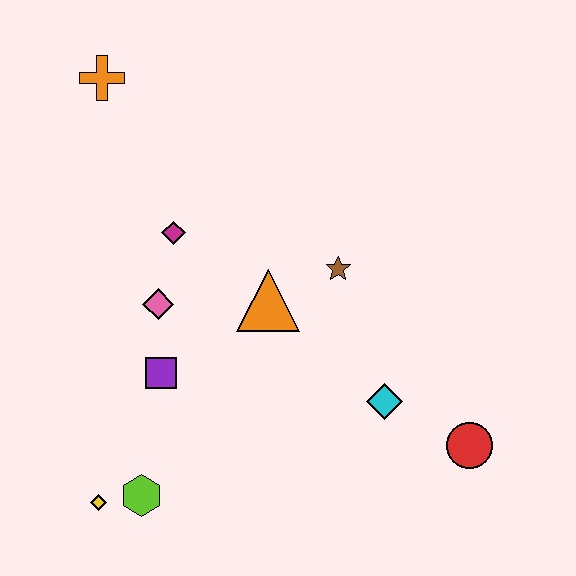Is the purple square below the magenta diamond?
Yes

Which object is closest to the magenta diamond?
The pink diamond is closest to the magenta diamond.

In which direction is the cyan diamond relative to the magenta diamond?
The cyan diamond is to the right of the magenta diamond.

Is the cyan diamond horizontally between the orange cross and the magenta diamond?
No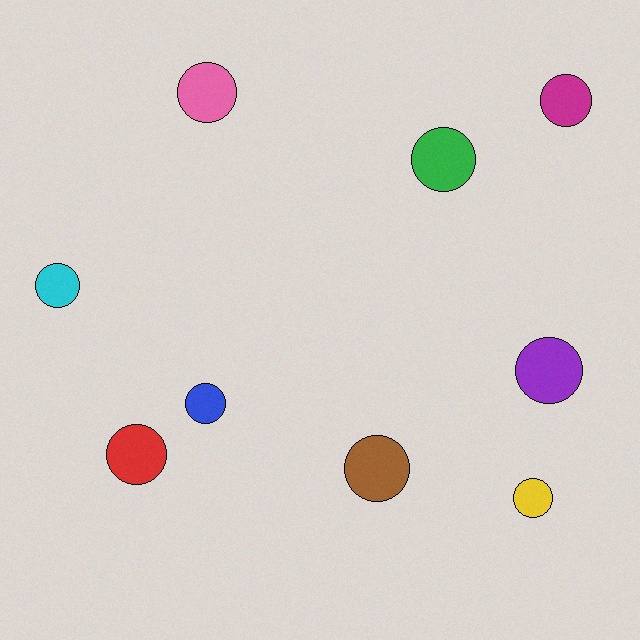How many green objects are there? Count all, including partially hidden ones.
There is 1 green object.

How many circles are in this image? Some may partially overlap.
There are 9 circles.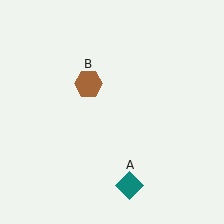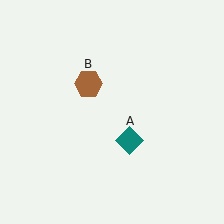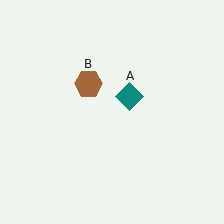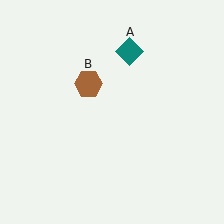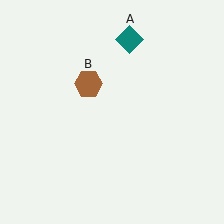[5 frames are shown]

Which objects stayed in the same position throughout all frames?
Brown hexagon (object B) remained stationary.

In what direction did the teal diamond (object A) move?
The teal diamond (object A) moved up.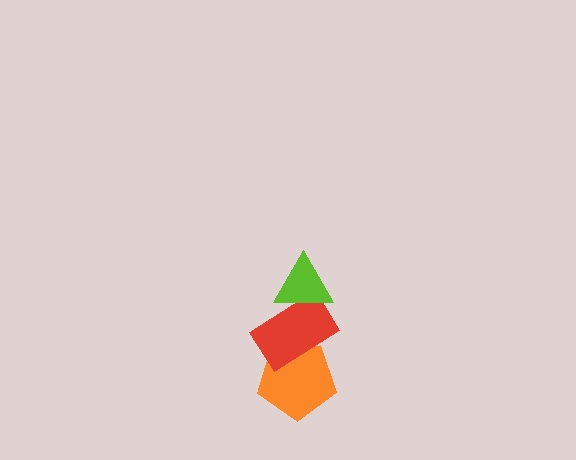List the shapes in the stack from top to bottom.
From top to bottom: the lime triangle, the red rectangle, the orange pentagon.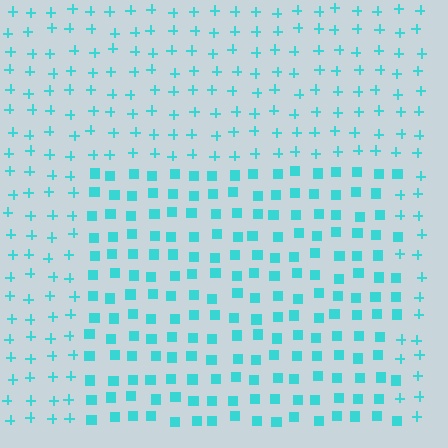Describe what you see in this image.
The image is filled with small cyan elements arranged in a uniform grid. A rectangle-shaped region contains squares, while the surrounding area contains plus signs. The boundary is defined purely by the change in element shape.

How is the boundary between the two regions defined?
The boundary is defined by a change in element shape: squares inside vs. plus signs outside. All elements share the same color and spacing.